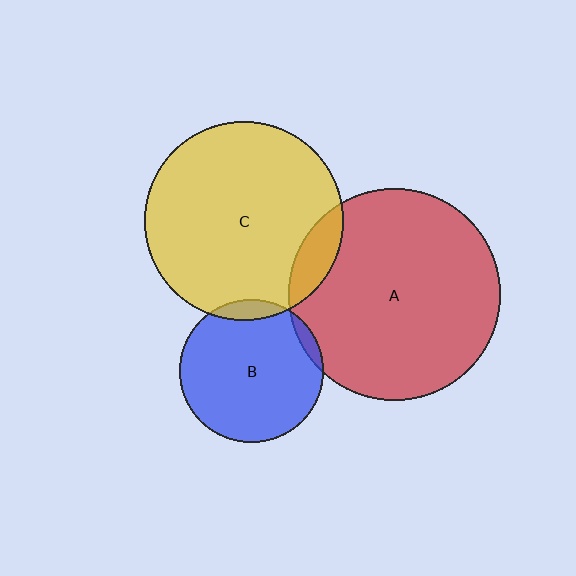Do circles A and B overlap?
Yes.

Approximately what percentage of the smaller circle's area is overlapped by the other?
Approximately 5%.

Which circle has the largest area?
Circle A (red).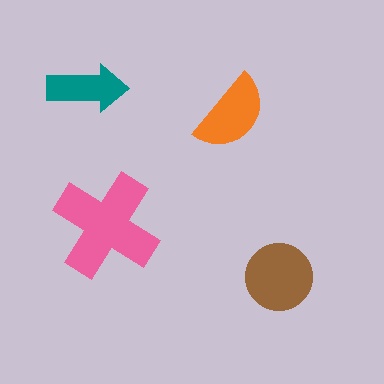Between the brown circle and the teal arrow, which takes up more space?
The brown circle.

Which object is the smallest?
The teal arrow.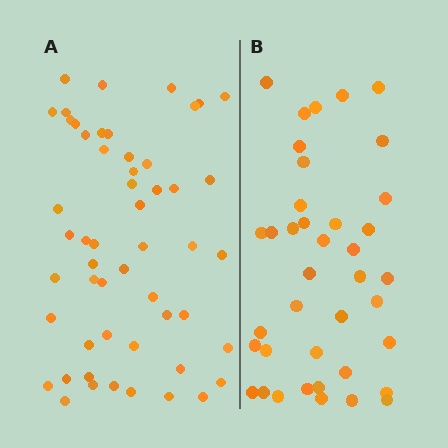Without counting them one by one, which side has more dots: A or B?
Region A (the left region) has more dots.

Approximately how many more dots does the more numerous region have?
Region A has approximately 15 more dots than region B.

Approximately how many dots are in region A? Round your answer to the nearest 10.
About 50 dots. (The exact count is 53, which rounds to 50.)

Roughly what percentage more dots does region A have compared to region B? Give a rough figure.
About 35% more.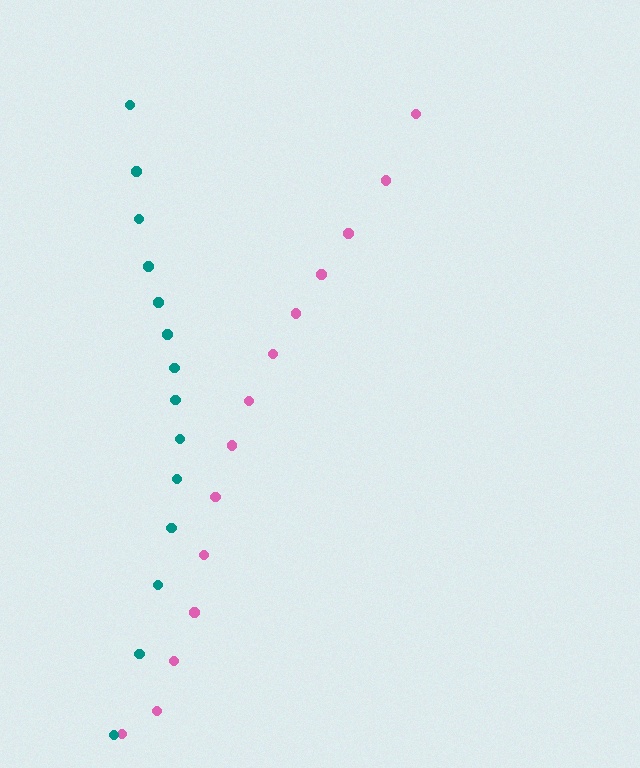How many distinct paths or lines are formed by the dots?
There are 2 distinct paths.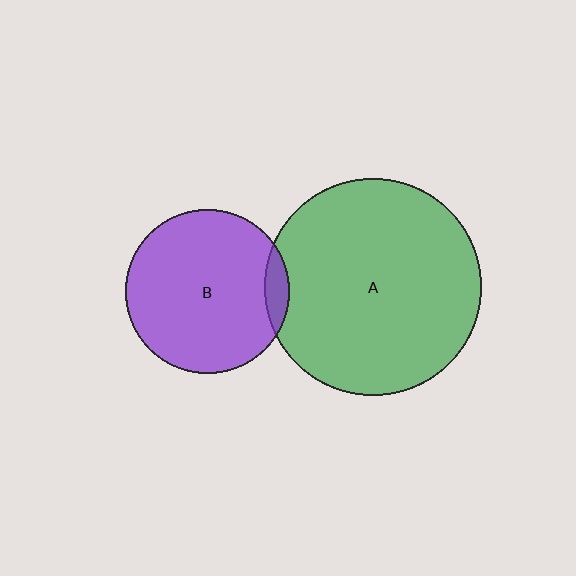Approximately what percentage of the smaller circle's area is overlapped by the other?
Approximately 5%.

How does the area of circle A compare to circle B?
Approximately 1.7 times.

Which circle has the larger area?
Circle A (green).